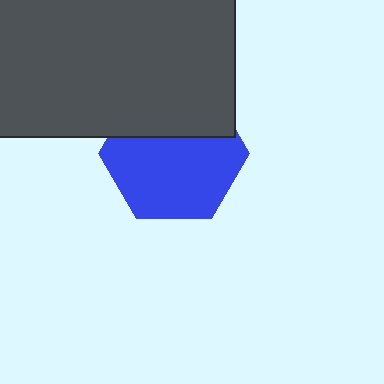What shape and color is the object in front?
The object in front is a dark gray rectangle.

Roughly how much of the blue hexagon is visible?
Most of it is visible (roughly 65%).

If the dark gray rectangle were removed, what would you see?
You would see the complete blue hexagon.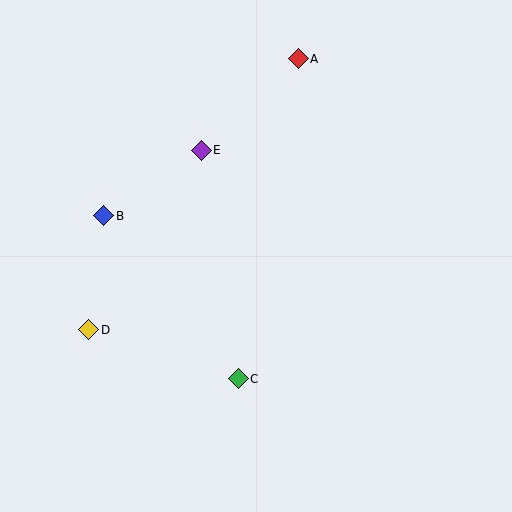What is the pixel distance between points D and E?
The distance between D and E is 211 pixels.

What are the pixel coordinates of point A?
Point A is at (298, 59).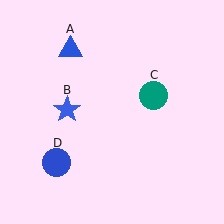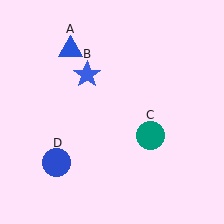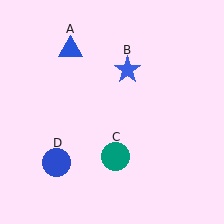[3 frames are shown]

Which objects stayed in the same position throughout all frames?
Blue triangle (object A) and blue circle (object D) remained stationary.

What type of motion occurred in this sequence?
The blue star (object B), teal circle (object C) rotated clockwise around the center of the scene.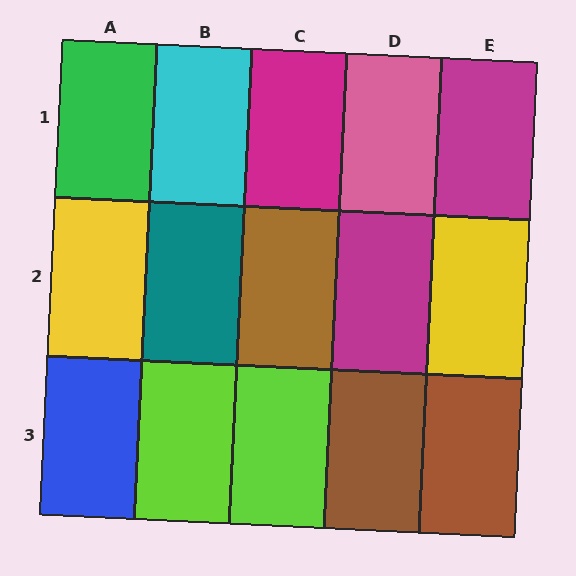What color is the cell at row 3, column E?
Brown.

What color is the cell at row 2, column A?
Yellow.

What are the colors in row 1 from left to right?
Green, cyan, magenta, pink, magenta.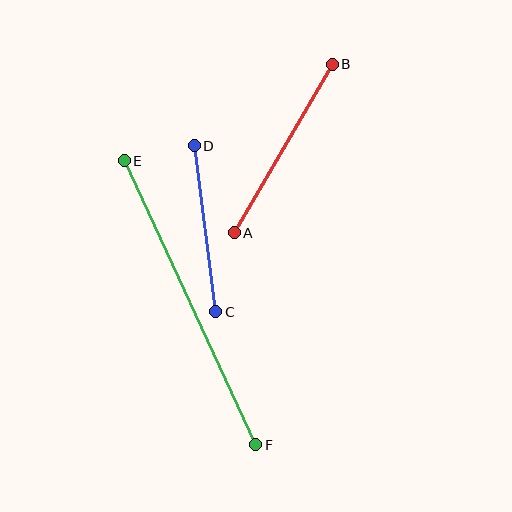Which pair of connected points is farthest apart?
Points E and F are farthest apart.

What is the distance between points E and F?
The distance is approximately 313 pixels.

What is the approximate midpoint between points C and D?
The midpoint is at approximately (205, 229) pixels.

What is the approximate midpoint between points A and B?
The midpoint is at approximately (283, 148) pixels.